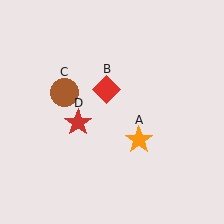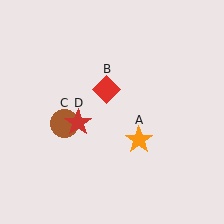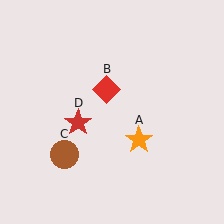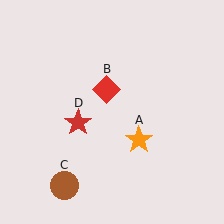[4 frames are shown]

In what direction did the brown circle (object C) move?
The brown circle (object C) moved down.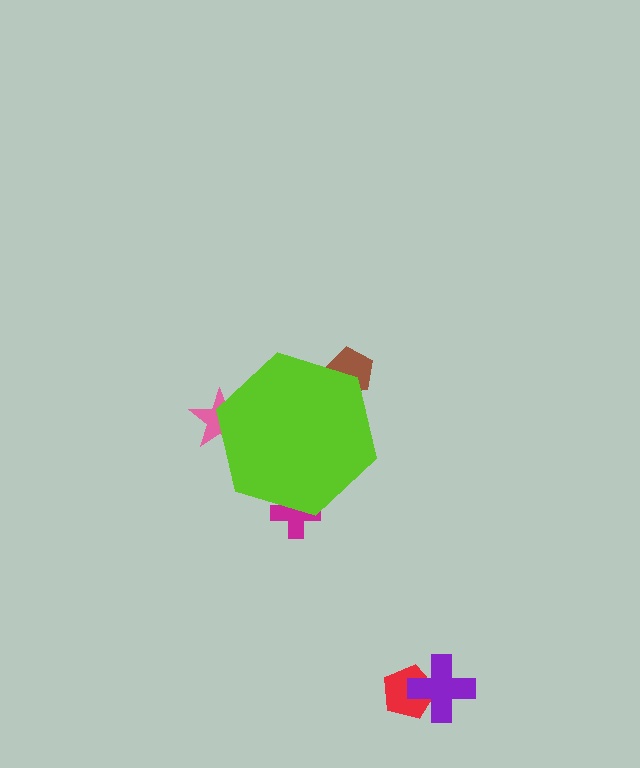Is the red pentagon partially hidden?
No, the red pentagon is fully visible.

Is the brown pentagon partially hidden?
Yes, the brown pentagon is partially hidden behind the lime hexagon.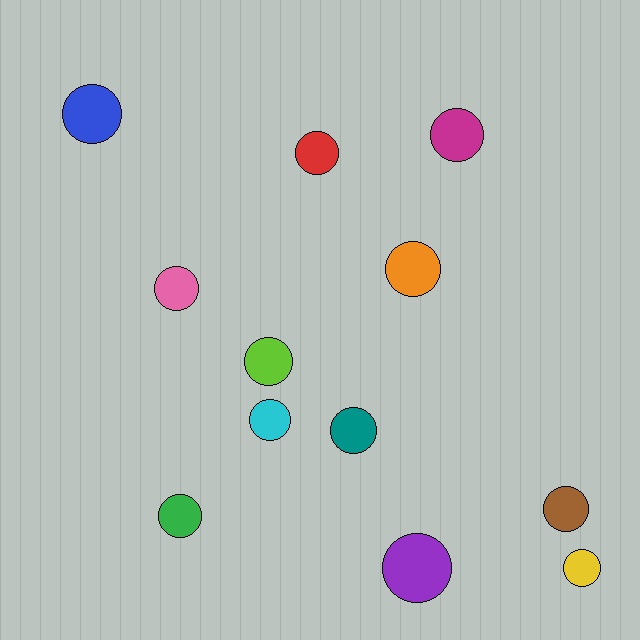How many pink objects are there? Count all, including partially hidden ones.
There is 1 pink object.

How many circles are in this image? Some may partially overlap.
There are 12 circles.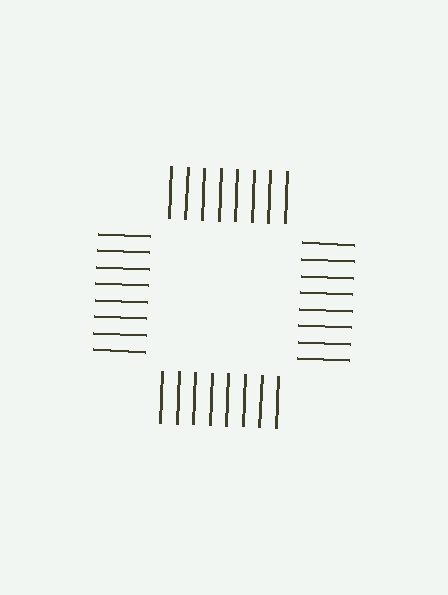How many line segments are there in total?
32 — 8 along each of the 4 edges.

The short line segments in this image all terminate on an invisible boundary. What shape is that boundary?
An illusory square — the line segments terminate on its edges but no continuous stroke is drawn.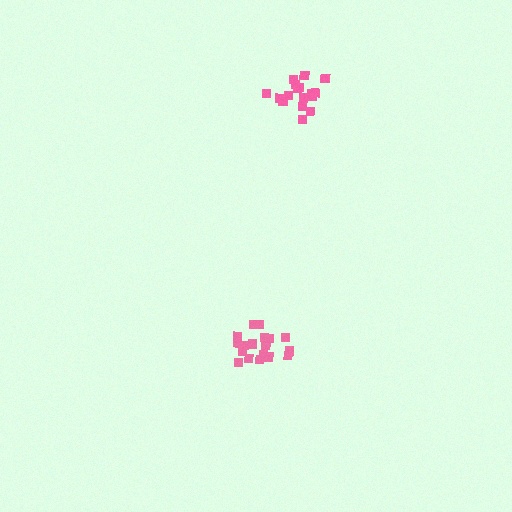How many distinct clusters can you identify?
There are 2 distinct clusters.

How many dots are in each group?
Group 1: 19 dots, Group 2: 18 dots (37 total).